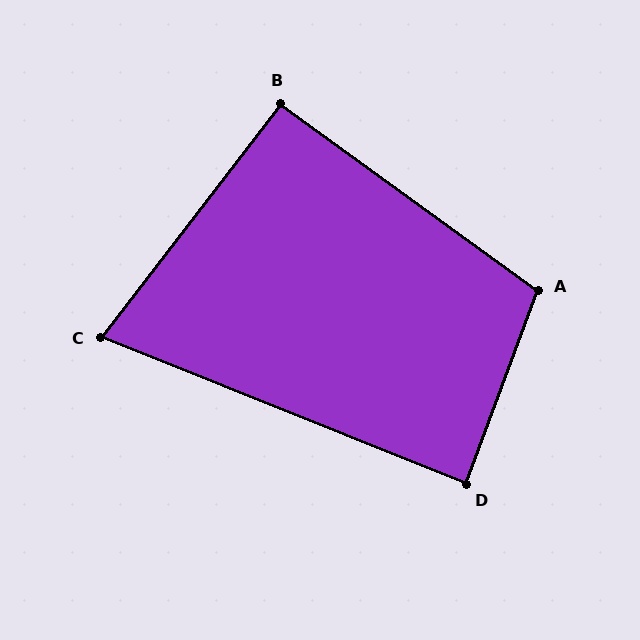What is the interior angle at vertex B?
Approximately 92 degrees (approximately right).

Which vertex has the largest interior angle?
A, at approximately 106 degrees.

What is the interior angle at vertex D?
Approximately 88 degrees (approximately right).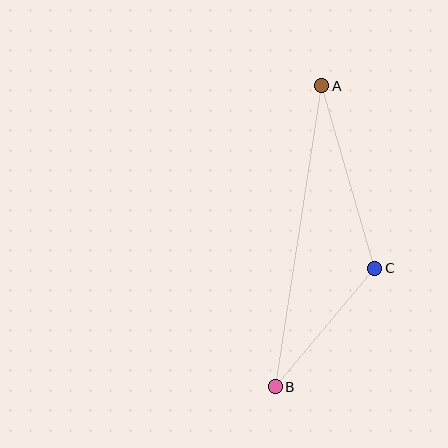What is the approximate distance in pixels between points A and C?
The distance between A and C is approximately 190 pixels.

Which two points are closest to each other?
Points B and C are closest to each other.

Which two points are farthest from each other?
Points A and B are farthest from each other.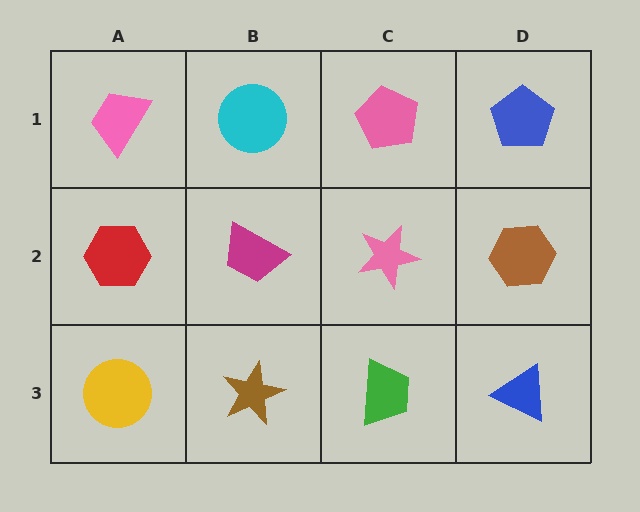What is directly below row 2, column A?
A yellow circle.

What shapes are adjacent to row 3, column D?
A brown hexagon (row 2, column D), a green trapezoid (row 3, column C).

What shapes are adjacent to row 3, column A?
A red hexagon (row 2, column A), a brown star (row 3, column B).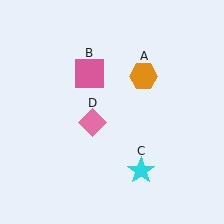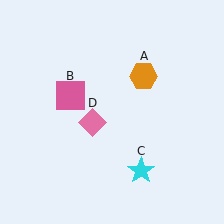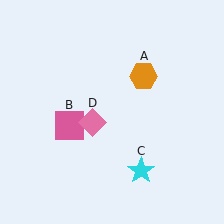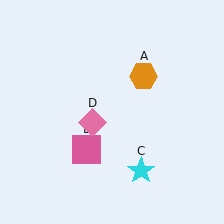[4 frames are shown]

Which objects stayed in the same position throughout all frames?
Orange hexagon (object A) and cyan star (object C) and pink diamond (object D) remained stationary.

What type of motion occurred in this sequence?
The pink square (object B) rotated counterclockwise around the center of the scene.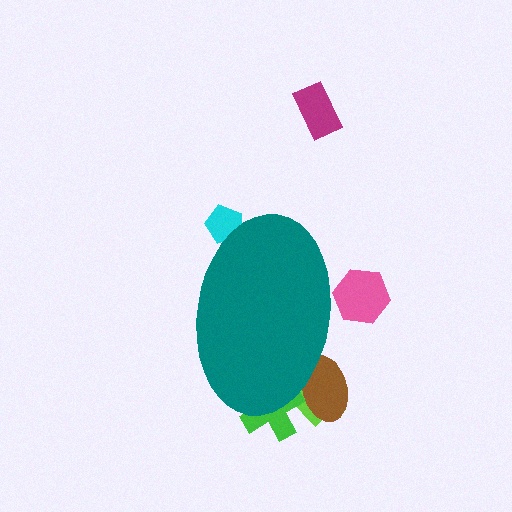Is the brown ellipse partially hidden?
Yes, the brown ellipse is partially hidden behind the teal ellipse.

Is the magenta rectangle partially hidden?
No, the magenta rectangle is fully visible.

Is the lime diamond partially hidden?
Yes, the lime diamond is partially hidden behind the teal ellipse.